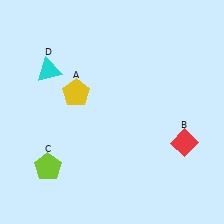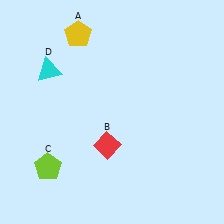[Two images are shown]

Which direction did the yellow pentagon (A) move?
The yellow pentagon (A) moved up.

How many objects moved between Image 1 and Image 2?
2 objects moved between the two images.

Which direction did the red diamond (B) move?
The red diamond (B) moved left.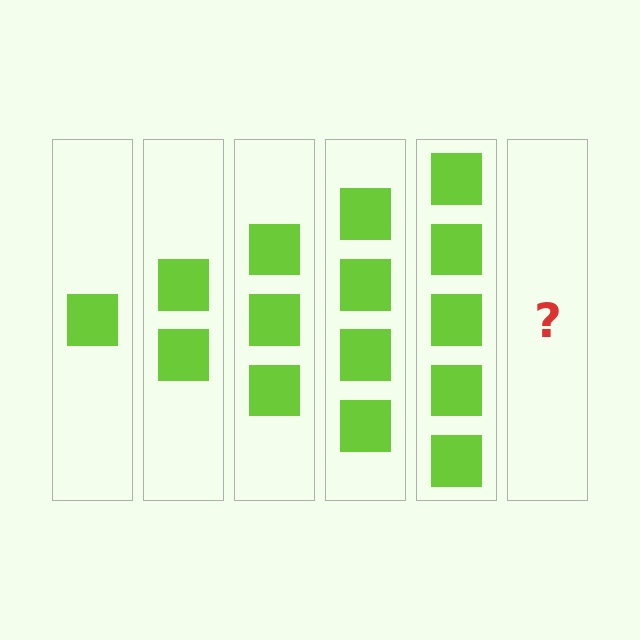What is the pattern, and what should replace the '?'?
The pattern is that each step adds one more square. The '?' should be 6 squares.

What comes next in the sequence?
The next element should be 6 squares.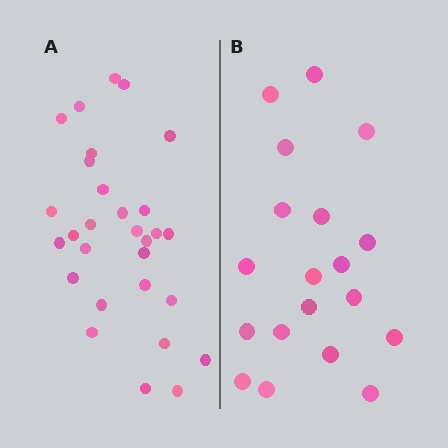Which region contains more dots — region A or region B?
Region A (the left region) has more dots.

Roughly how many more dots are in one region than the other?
Region A has roughly 10 or so more dots than region B.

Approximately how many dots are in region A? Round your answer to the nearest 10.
About 30 dots. (The exact count is 29, which rounds to 30.)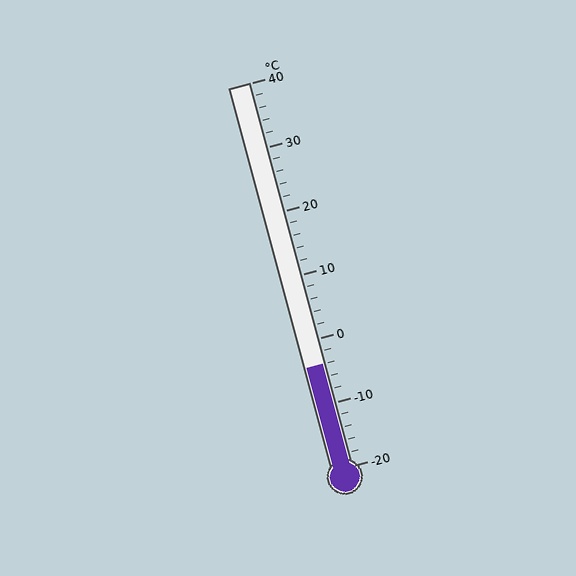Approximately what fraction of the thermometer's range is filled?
The thermometer is filled to approximately 25% of its range.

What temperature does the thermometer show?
The thermometer shows approximately -4°C.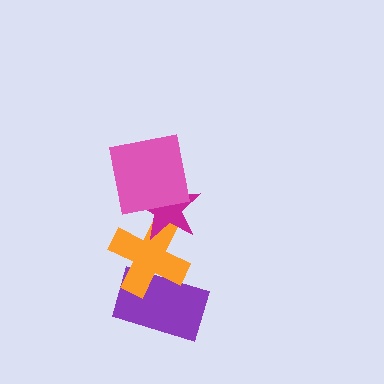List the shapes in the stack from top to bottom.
From top to bottom: the pink square, the magenta star, the orange cross, the purple rectangle.